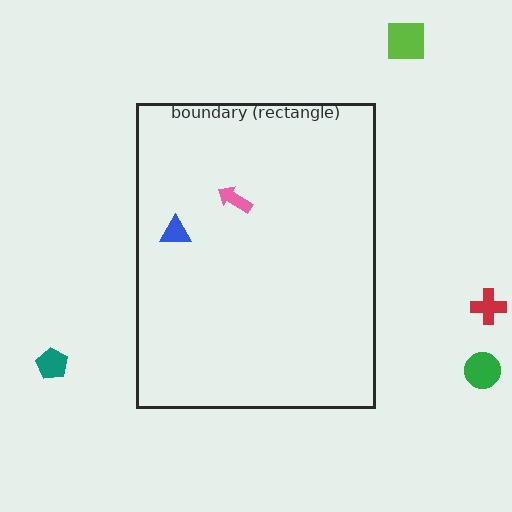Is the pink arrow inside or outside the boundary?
Inside.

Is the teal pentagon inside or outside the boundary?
Outside.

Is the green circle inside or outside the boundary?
Outside.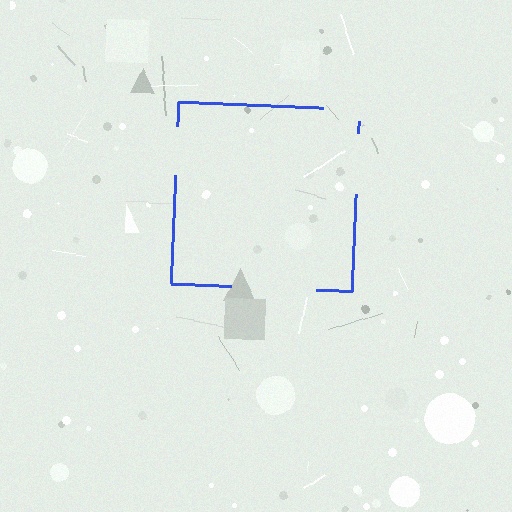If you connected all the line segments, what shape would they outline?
They would outline a square.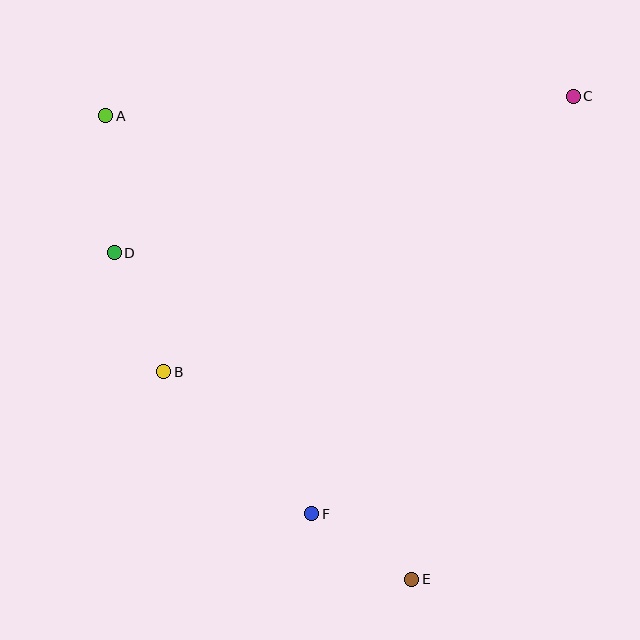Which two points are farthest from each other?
Points A and E are farthest from each other.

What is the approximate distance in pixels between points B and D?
The distance between B and D is approximately 129 pixels.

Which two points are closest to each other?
Points E and F are closest to each other.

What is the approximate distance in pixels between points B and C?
The distance between B and C is approximately 494 pixels.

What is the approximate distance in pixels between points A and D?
The distance between A and D is approximately 137 pixels.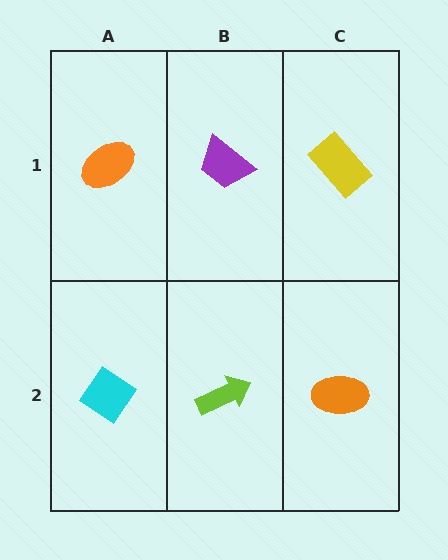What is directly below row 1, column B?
A lime arrow.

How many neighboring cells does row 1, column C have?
2.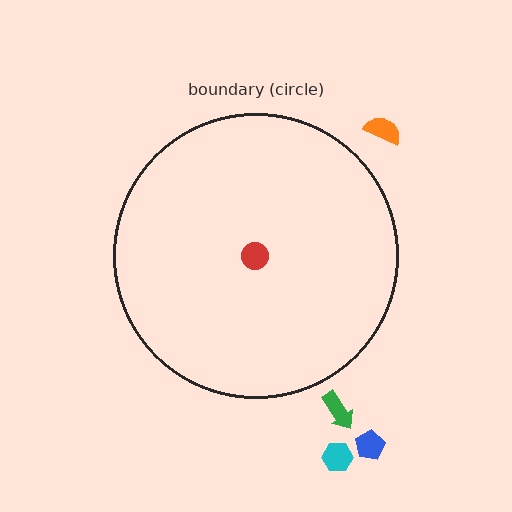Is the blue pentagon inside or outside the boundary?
Outside.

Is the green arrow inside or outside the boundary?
Outside.